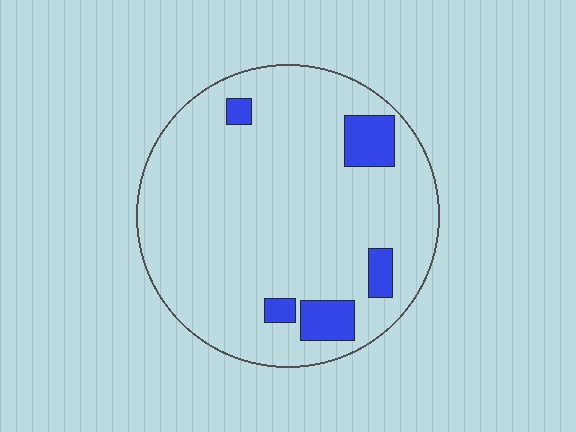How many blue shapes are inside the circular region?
5.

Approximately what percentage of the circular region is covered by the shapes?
Approximately 10%.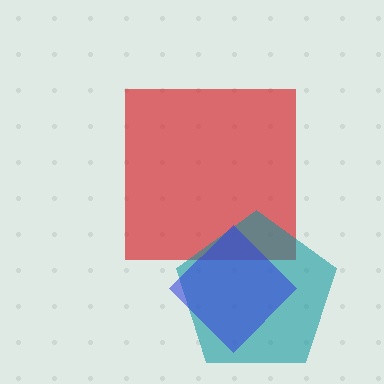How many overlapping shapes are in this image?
There are 3 overlapping shapes in the image.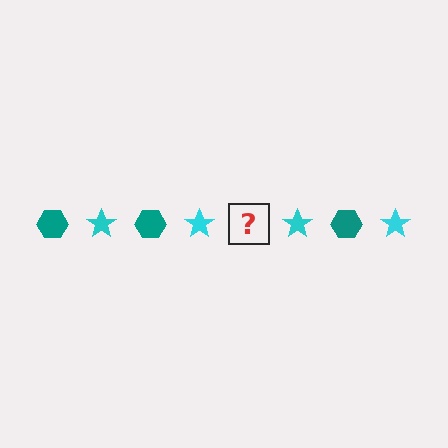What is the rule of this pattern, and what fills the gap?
The rule is that the pattern alternates between teal hexagon and cyan star. The gap should be filled with a teal hexagon.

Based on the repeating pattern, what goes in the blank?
The blank should be a teal hexagon.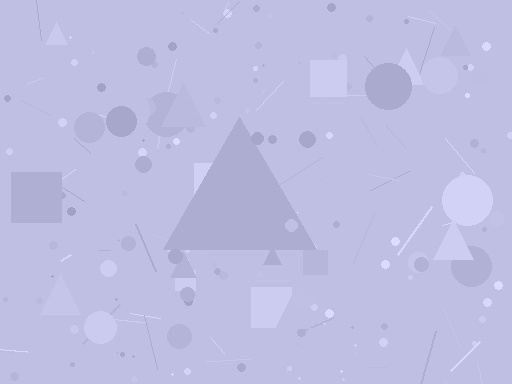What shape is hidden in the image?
A triangle is hidden in the image.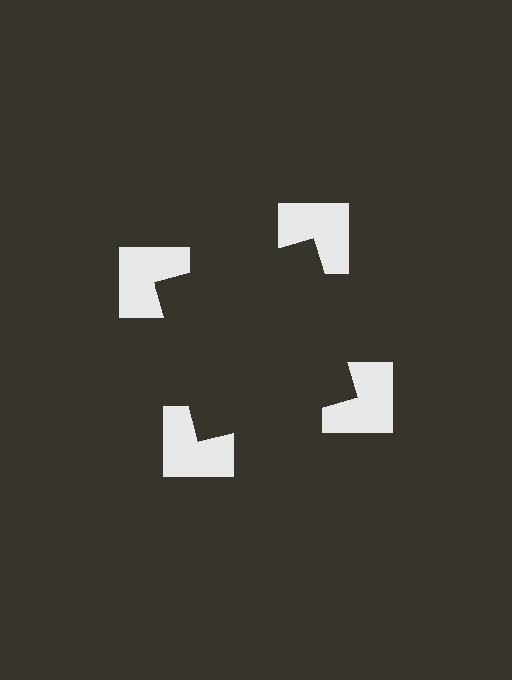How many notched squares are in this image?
There are 4 — one at each vertex of the illusory square.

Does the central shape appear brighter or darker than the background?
It typically appears slightly darker than the background, even though no actual brightness change is drawn.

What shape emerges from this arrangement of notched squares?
An illusory square — its edges are inferred from the aligned wedge cuts in the notched squares, not physically drawn.